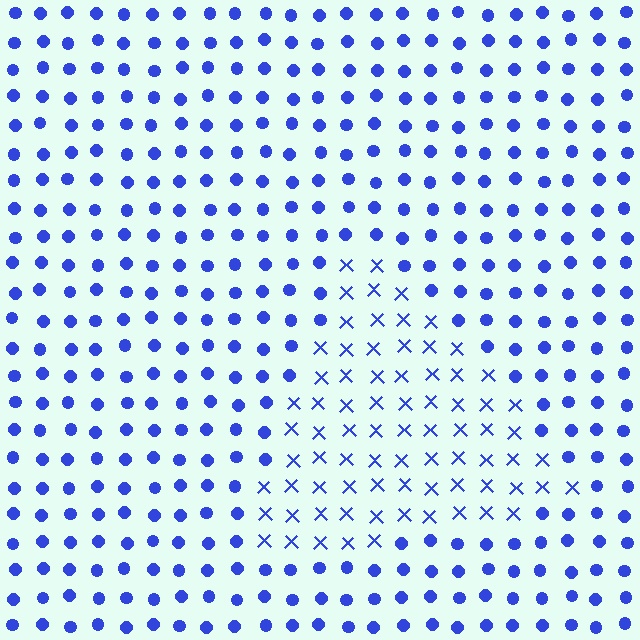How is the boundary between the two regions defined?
The boundary is defined by a change in element shape: X marks inside vs. circles outside. All elements share the same color and spacing.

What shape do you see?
I see a triangle.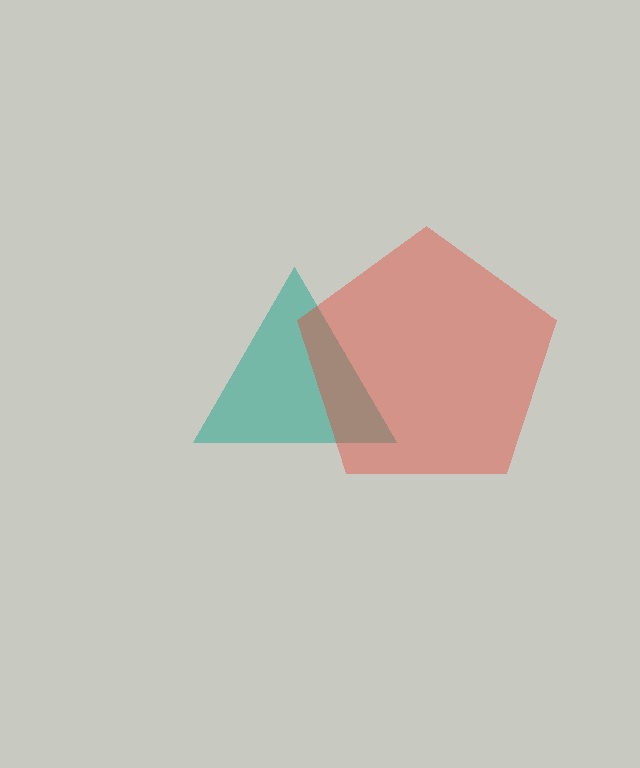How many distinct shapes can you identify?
There are 2 distinct shapes: a teal triangle, a red pentagon.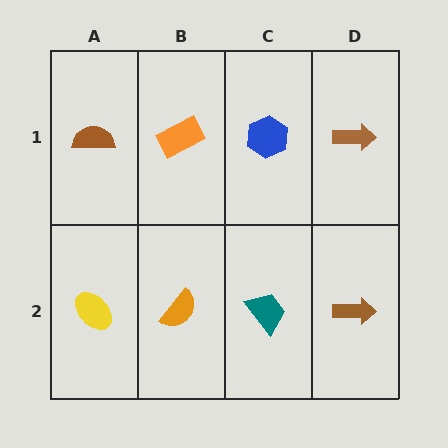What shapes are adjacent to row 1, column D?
A brown arrow (row 2, column D), a blue hexagon (row 1, column C).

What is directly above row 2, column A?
A brown semicircle.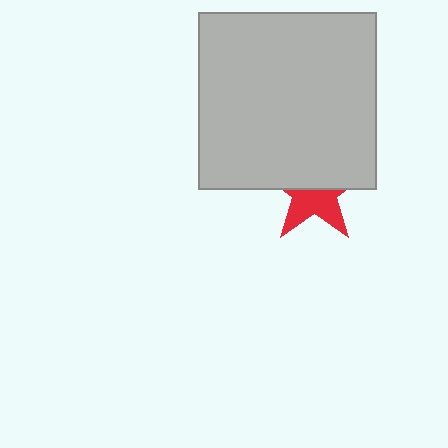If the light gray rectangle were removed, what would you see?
You would see the complete red star.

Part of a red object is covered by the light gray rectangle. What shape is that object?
It is a star.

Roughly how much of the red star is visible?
About half of it is visible (roughly 47%).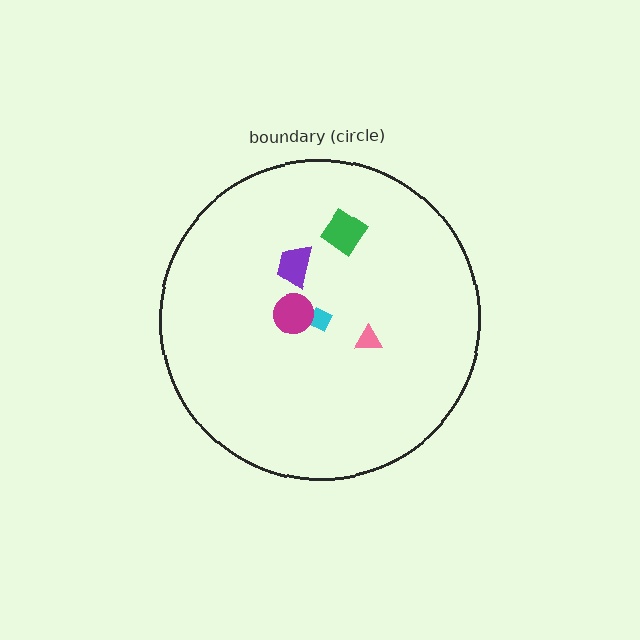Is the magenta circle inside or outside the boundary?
Inside.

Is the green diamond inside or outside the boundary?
Inside.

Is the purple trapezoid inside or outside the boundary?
Inside.